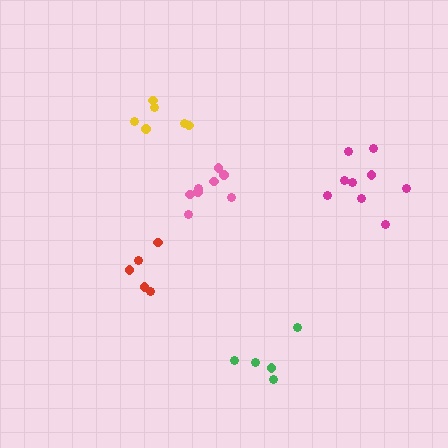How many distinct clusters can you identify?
There are 5 distinct clusters.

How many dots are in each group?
Group 1: 9 dots, Group 2: 5 dots, Group 3: 5 dots, Group 4: 8 dots, Group 5: 6 dots (33 total).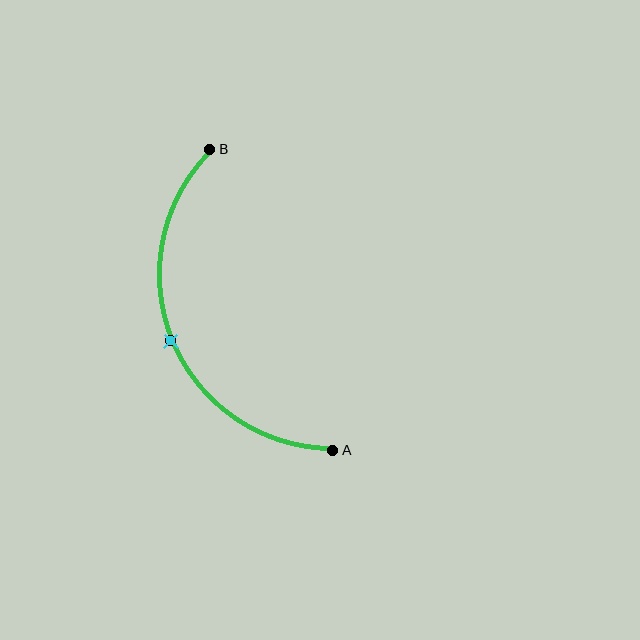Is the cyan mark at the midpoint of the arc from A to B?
Yes. The cyan mark lies on the arc at equal arc-length from both A and B — it is the arc midpoint.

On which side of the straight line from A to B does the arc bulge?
The arc bulges to the left of the straight line connecting A and B.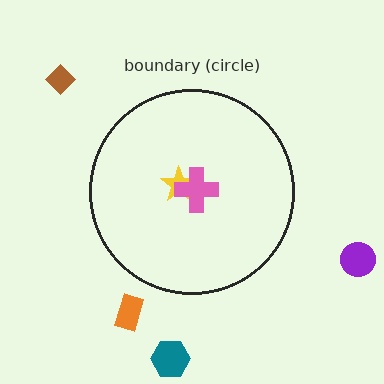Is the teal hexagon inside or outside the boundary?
Outside.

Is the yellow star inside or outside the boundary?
Inside.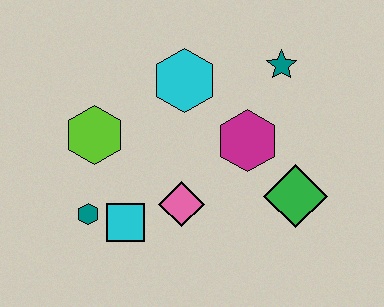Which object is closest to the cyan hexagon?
The magenta hexagon is closest to the cyan hexagon.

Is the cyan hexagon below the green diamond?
No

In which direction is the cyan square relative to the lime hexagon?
The cyan square is below the lime hexagon.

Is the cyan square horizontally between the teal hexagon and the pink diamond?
Yes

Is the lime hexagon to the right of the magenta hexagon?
No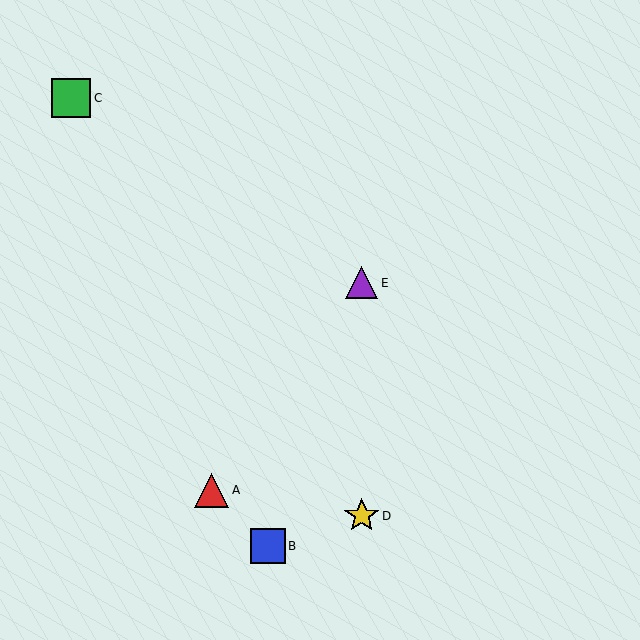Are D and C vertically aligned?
No, D is at x≈362 and C is at x≈71.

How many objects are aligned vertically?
2 objects (D, E) are aligned vertically.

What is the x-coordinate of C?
Object C is at x≈71.